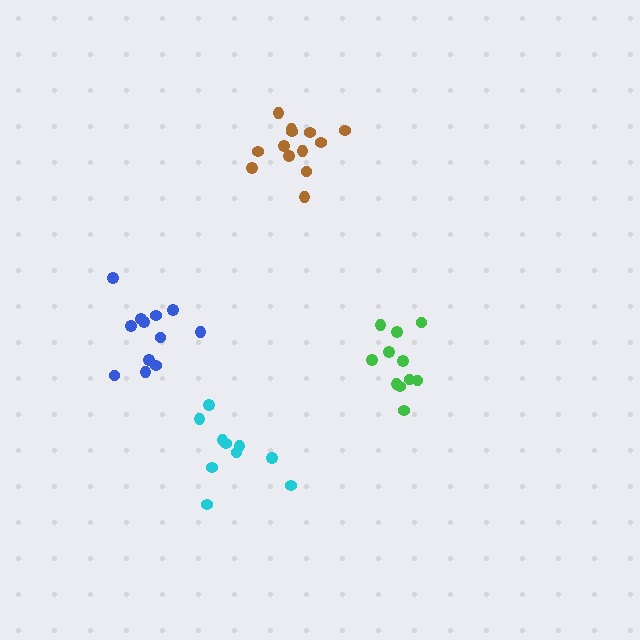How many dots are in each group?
Group 1: 13 dots, Group 2: 12 dots, Group 3: 11 dots, Group 4: 10 dots (46 total).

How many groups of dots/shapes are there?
There are 4 groups.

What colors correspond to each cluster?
The clusters are colored: brown, blue, green, cyan.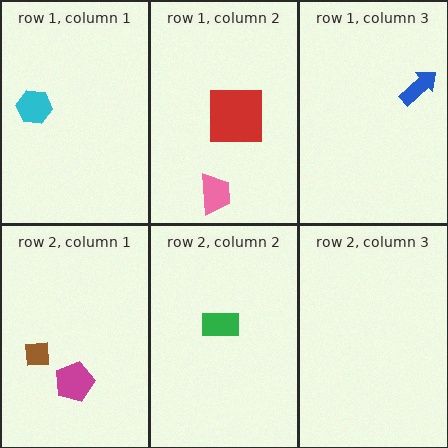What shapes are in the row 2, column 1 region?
The magenta pentagon, the brown square.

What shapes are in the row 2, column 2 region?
The green rectangle.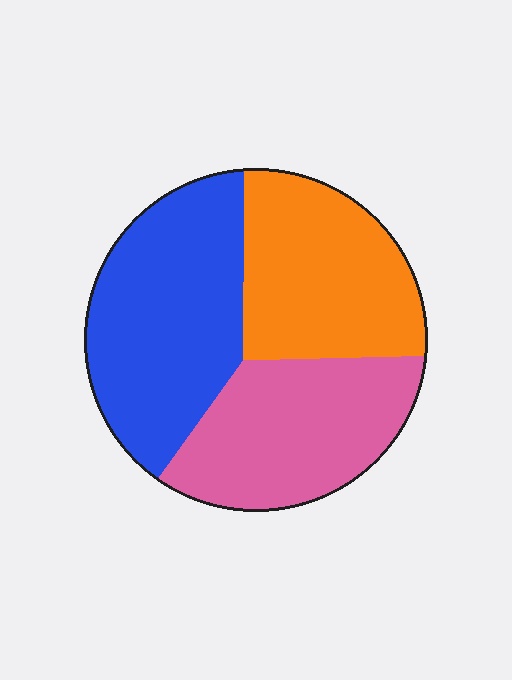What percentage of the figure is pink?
Pink covers about 30% of the figure.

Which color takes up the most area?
Blue, at roughly 40%.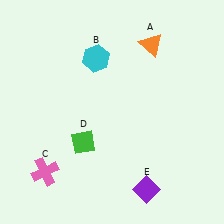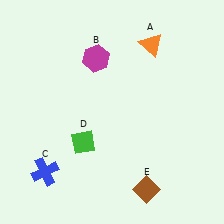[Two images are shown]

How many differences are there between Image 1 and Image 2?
There are 3 differences between the two images.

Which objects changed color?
B changed from cyan to magenta. C changed from pink to blue. E changed from purple to brown.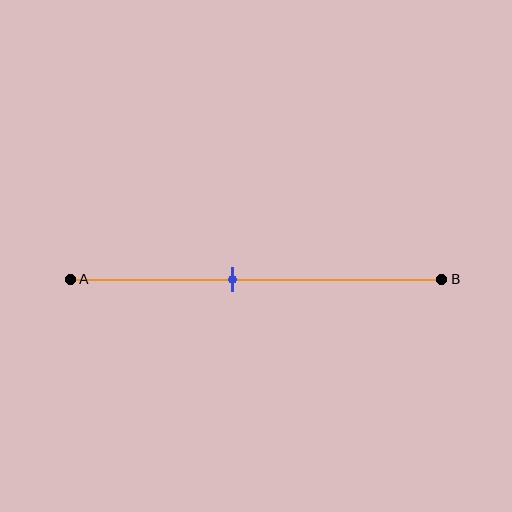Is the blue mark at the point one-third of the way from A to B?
No, the mark is at about 45% from A, not at the 33% one-third point.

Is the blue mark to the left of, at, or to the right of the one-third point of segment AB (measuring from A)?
The blue mark is to the right of the one-third point of segment AB.